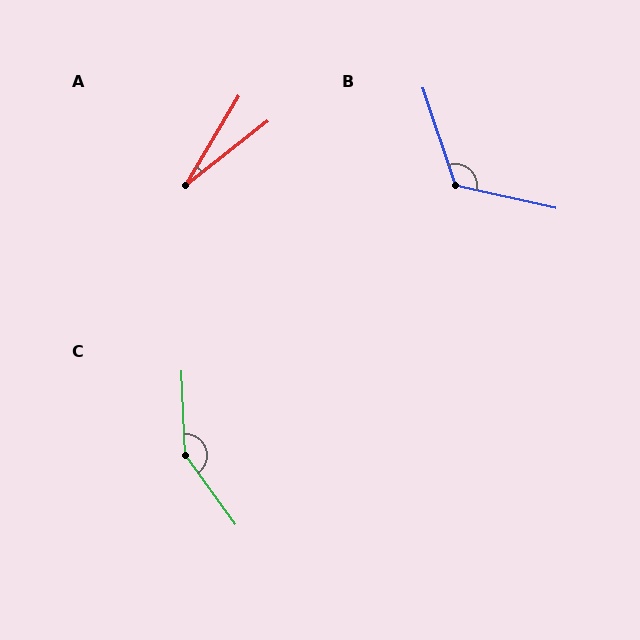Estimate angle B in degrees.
Approximately 121 degrees.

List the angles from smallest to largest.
A (21°), B (121°), C (147°).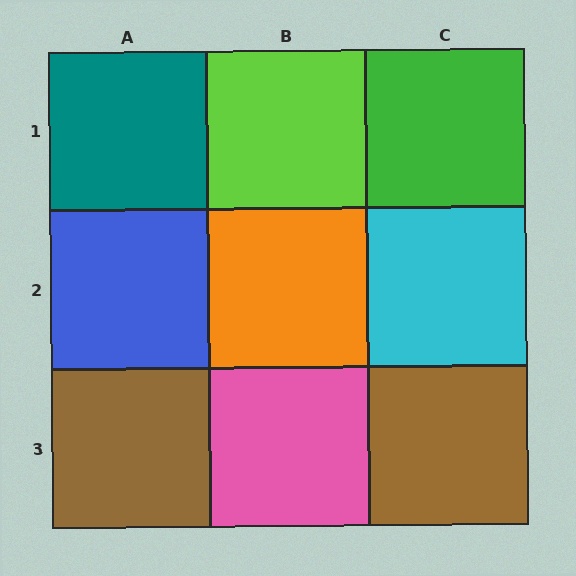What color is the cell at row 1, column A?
Teal.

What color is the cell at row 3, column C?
Brown.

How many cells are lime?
1 cell is lime.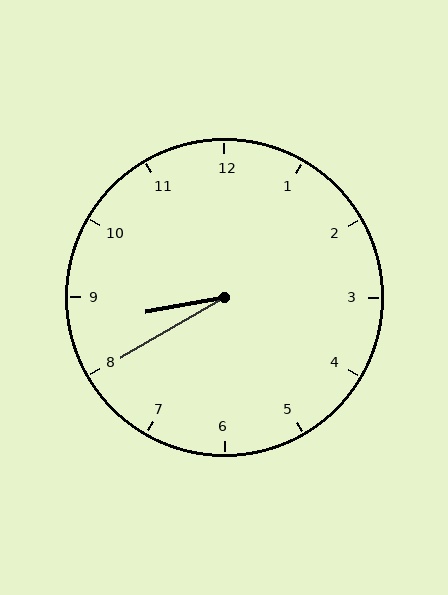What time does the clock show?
8:40.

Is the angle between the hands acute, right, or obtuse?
It is acute.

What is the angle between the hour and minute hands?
Approximately 20 degrees.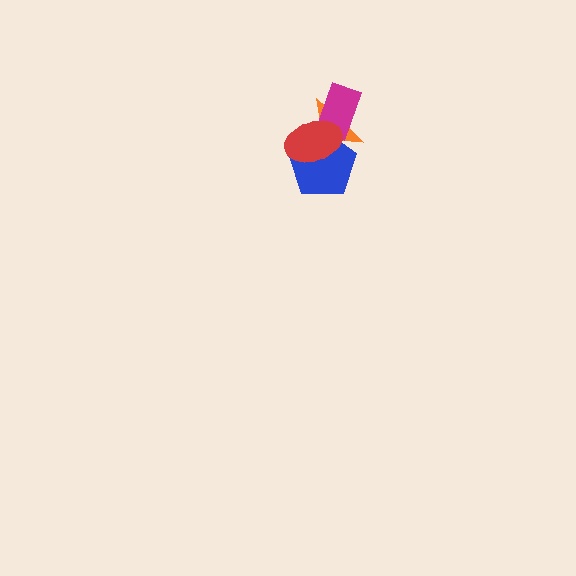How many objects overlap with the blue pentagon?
3 objects overlap with the blue pentagon.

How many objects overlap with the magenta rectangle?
3 objects overlap with the magenta rectangle.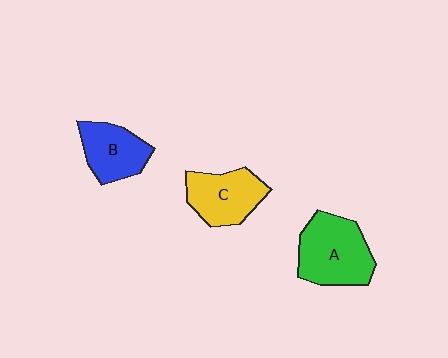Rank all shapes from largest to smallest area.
From largest to smallest: A (green), C (yellow), B (blue).